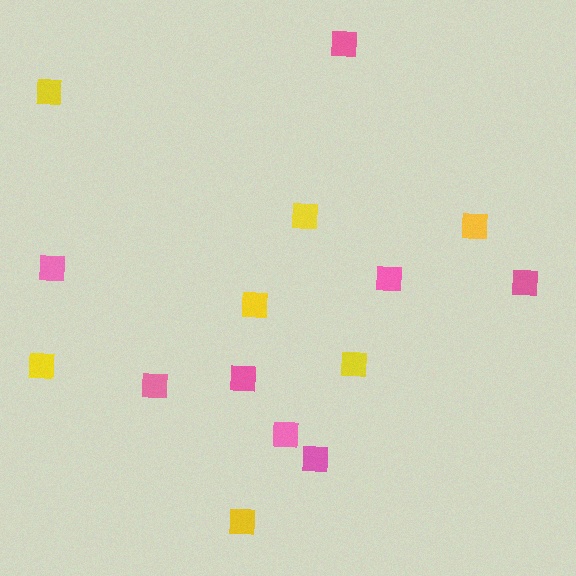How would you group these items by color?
There are 2 groups: one group of yellow squares (7) and one group of pink squares (8).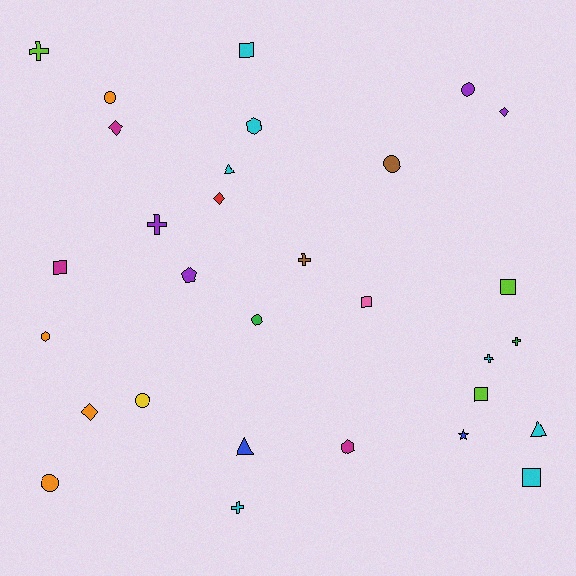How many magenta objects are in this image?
There are 3 magenta objects.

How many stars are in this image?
There is 1 star.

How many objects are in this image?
There are 30 objects.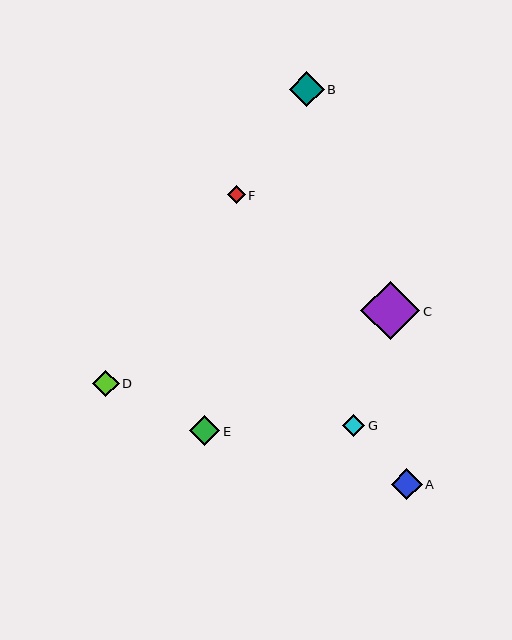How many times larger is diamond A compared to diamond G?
Diamond A is approximately 1.4 times the size of diamond G.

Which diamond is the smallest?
Diamond F is the smallest with a size of approximately 18 pixels.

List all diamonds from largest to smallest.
From largest to smallest: C, B, A, E, D, G, F.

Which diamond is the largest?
Diamond C is the largest with a size of approximately 59 pixels.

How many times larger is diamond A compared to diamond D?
Diamond A is approximately 1.2 times the size of diamond D.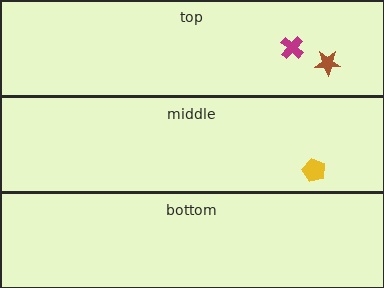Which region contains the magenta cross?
The top region.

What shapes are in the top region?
The magenta cross, the brown star.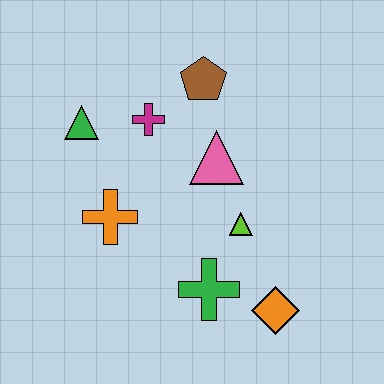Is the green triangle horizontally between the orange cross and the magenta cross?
No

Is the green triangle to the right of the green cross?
No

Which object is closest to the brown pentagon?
The magenta cross is closest to the brown pentagon.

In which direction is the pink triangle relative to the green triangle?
The pink triangle is to the right of the green triangle.